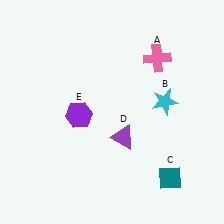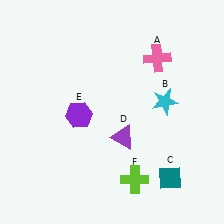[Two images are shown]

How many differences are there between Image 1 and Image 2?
There is 1 difference between the two images.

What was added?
A lime cross (F) was added in Image 2.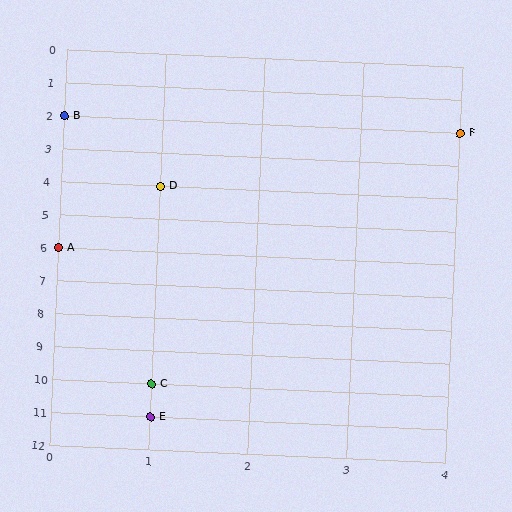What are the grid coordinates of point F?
Point F is at grid coordinates (4, 2).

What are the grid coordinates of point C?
Point C is at grid coordinates (1, 10).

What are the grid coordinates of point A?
Point A is at grid coordinates (0, 6).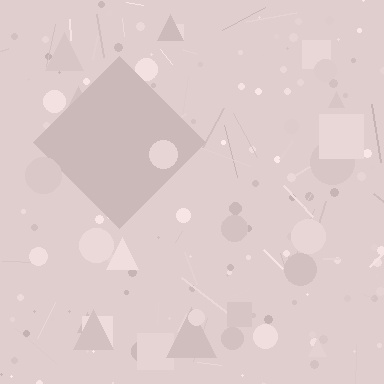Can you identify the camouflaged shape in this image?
The camouflaged shape is a diamond.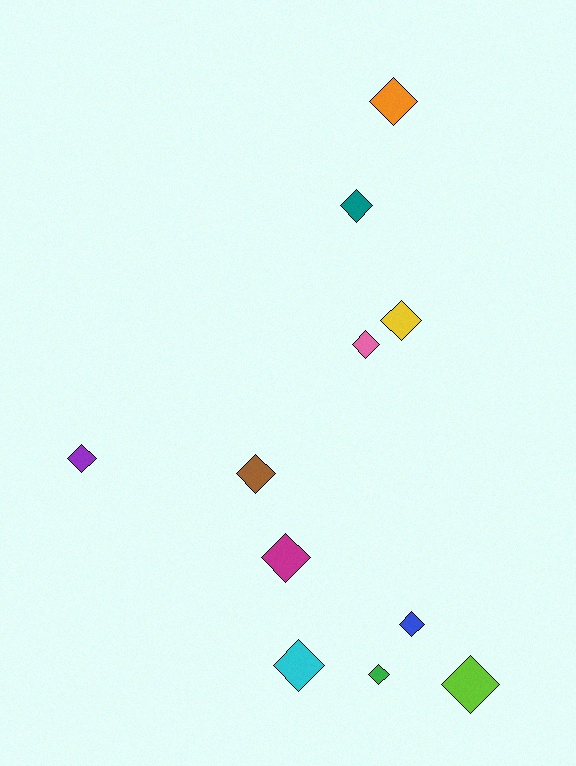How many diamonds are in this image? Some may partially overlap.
There are 11 diamonds.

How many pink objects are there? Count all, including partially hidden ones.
There is 1 pink object.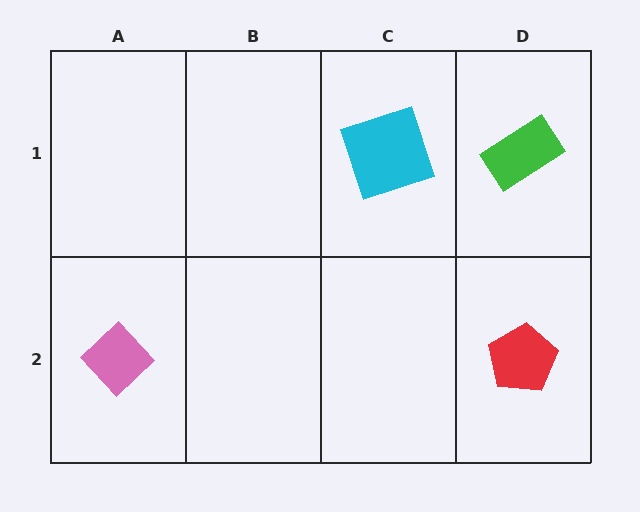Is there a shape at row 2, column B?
No, that cell is empty.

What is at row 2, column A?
A pink diamond.